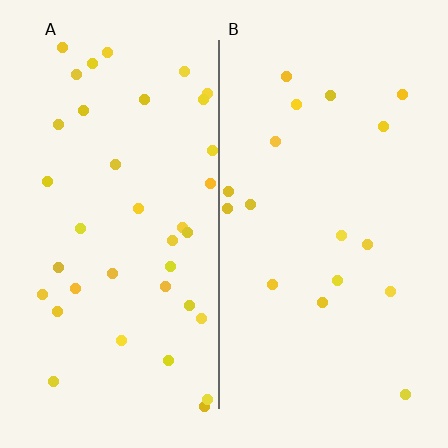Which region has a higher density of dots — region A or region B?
A (the left).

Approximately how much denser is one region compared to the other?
Approximately 2.2× — region A over region B.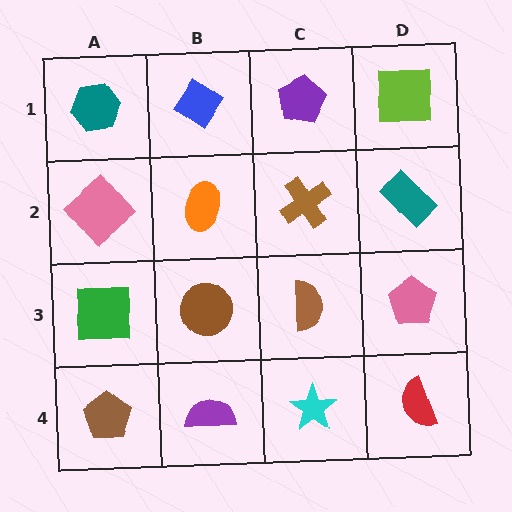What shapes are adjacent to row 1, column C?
A brown cross (row 2, column C), a blue diamond (row 1, column B), a lime square (row 1, column D).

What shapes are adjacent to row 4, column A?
A green square (row 3, column A), a purple semicircle (row 4, column B).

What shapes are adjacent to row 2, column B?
A blue diamond (row 1, column B), a brown circle (row 3, column B), a pink diamond (row 2, column A), a brown cross (row 2, column C).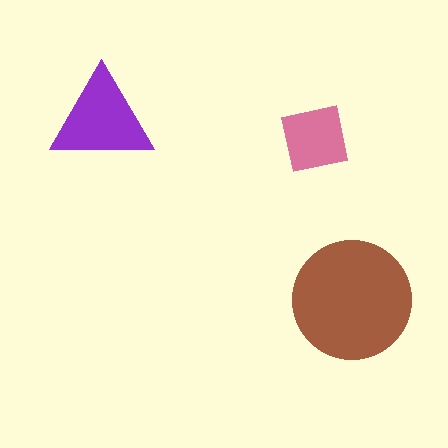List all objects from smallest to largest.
The pink square, the purple triangle, the brown circle.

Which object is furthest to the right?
The brown circle is rightmost.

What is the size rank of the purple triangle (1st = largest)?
2nd.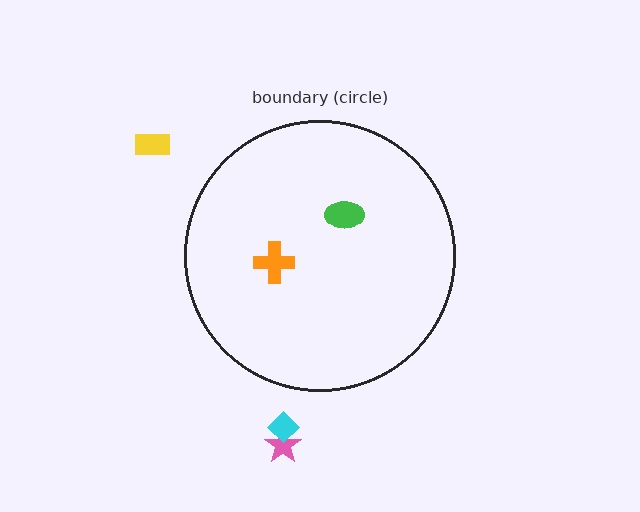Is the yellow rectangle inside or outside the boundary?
Outside.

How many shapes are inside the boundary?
2 inside, 3 outside.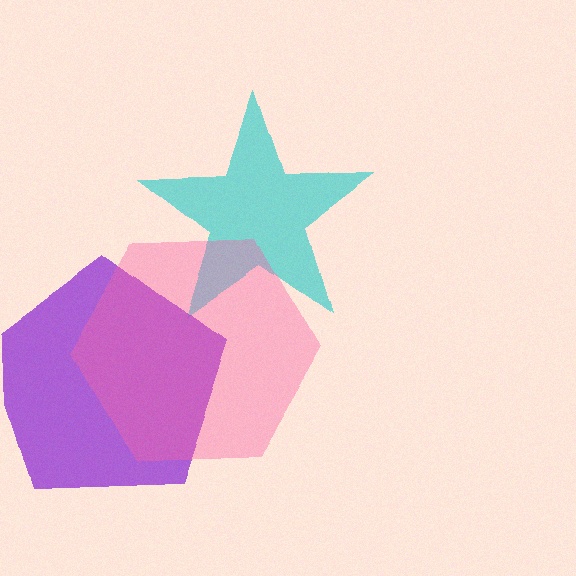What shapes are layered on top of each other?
The layered shapes are: a cyan star, a purple pentagon, a pink hexagon.